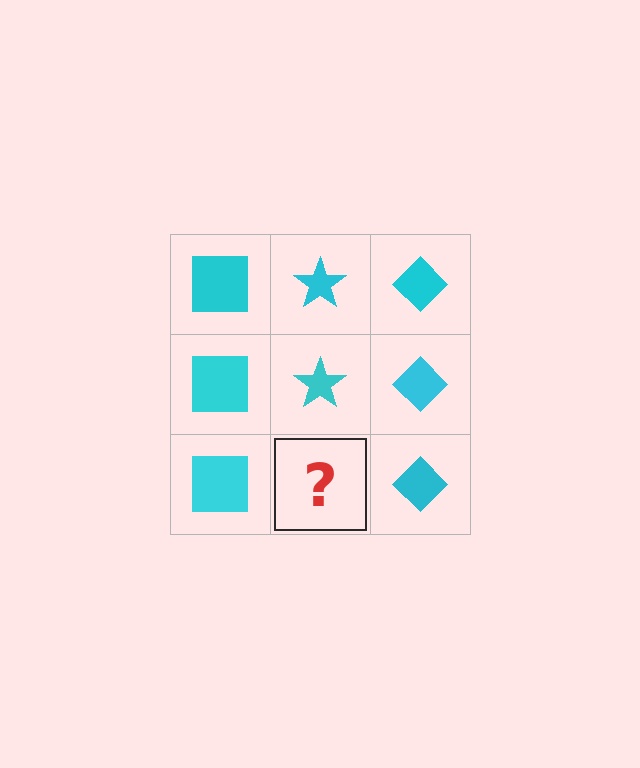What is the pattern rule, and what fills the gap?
The rule is that each column has a consistent shape. The gap should be filled with a cyan star.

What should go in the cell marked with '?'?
The missing cell should contain a cyan star.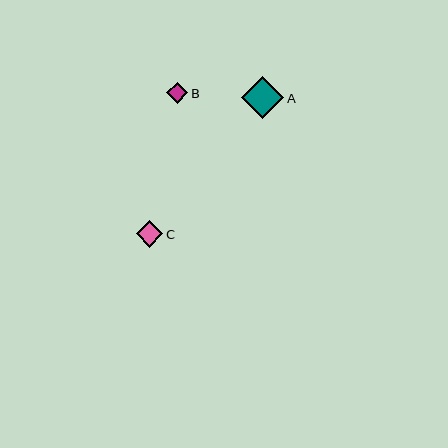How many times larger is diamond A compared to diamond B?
Diamond A is approximately 2.0 times the size of diamond B.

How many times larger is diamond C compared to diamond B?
Diamond C is approximately 1.3 times the size of diamond B.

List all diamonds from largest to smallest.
From largest to smallest: A, C, B.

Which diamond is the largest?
Diamond A is the largest with a size of approximately 42 pixels.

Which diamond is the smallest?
Diamond B is the smallest with a size of approximately 21 pixels.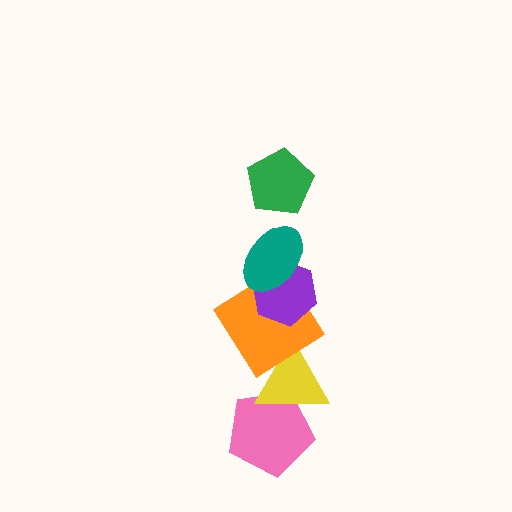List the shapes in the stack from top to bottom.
From top to bottom: the green pentagon, the teal ellipse, the purple hexagon, the orange diamond, the yellow triangle, the pink pentagon.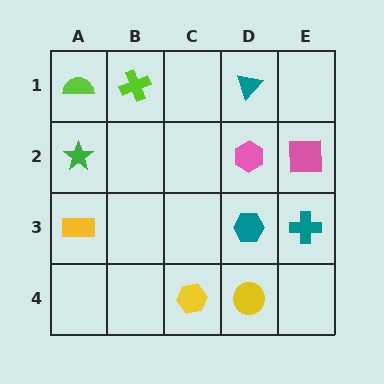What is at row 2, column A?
A green star.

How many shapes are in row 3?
3 shapes.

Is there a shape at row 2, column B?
No, that cell is empty.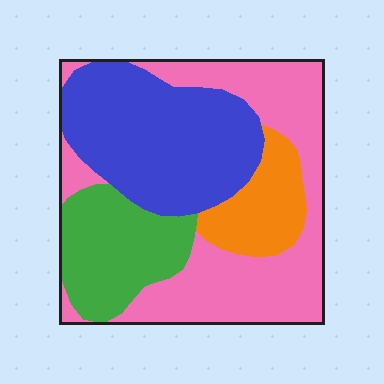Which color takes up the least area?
Orange, at roughly 10%.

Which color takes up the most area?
Pink, at roughly 40%.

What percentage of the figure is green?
Green covers about 20% of the figure.